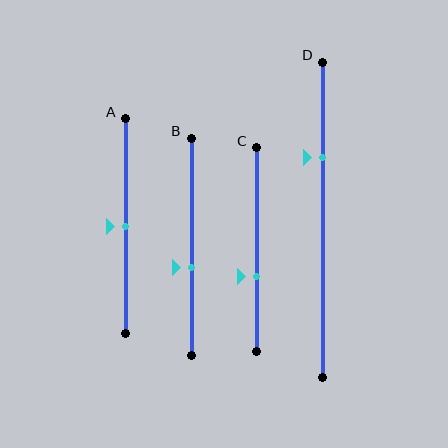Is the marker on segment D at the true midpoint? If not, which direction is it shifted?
No, the marker on segment D is shifted upward by about 20% of the segment length.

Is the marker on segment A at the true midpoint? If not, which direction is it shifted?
Yes, the marker on segment A is at the true midpoint.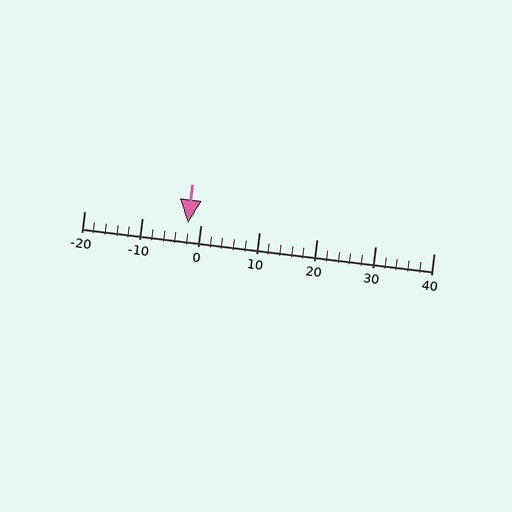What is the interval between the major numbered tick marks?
The major tick marks are spaced 10 units apart.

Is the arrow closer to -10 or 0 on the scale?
The arrow is closer to 0.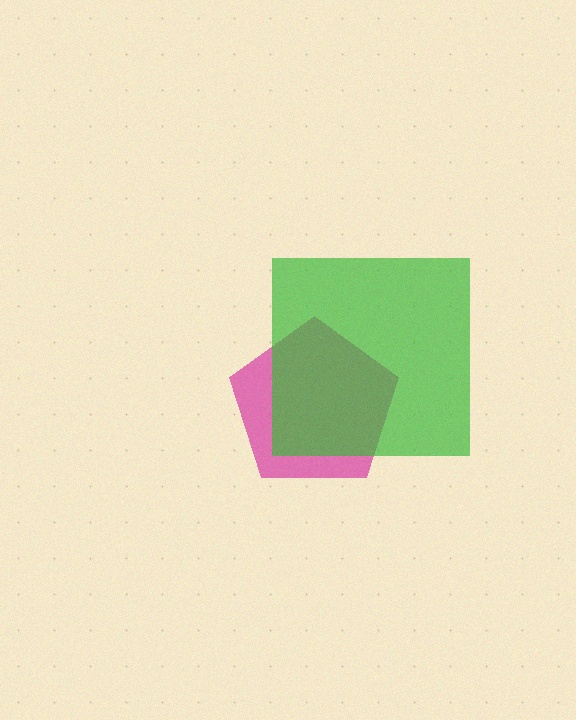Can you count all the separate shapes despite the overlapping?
Yes, there are 2 separate shapes.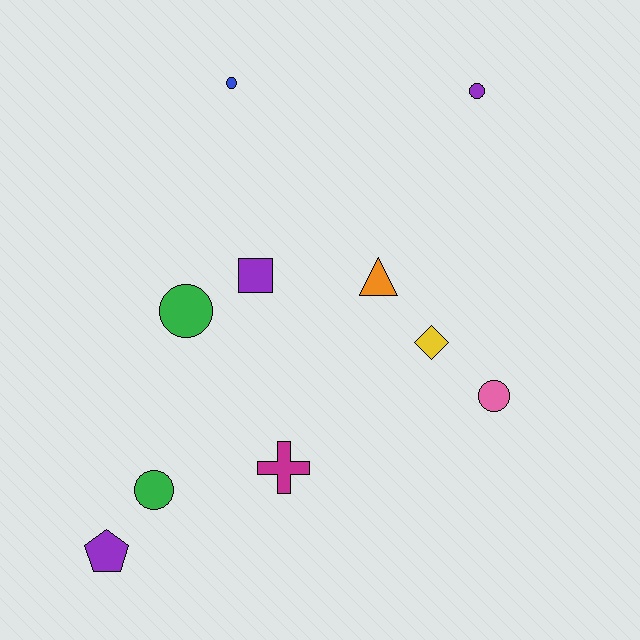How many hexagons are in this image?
There are no hexagons.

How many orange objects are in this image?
There is 1 orange object.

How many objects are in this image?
There are 10 objects.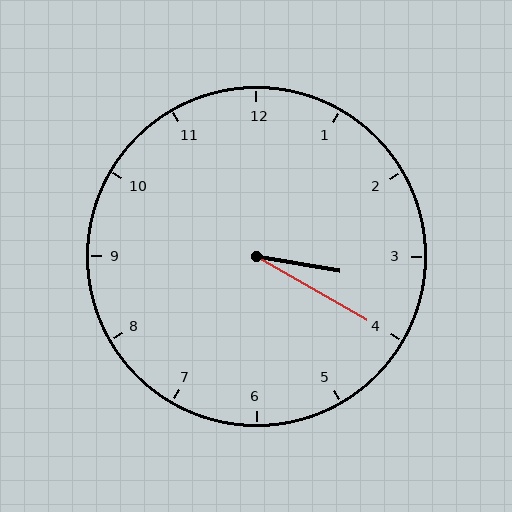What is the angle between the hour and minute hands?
Approximately 20 degrees.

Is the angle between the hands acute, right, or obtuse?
It is acute.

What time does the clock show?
3:20.